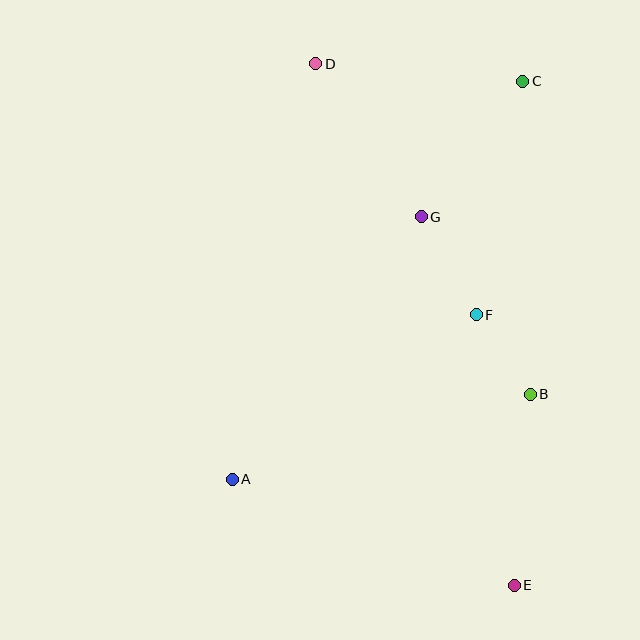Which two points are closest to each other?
Points B and F are closest to each other.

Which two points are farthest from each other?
Points D and E are farthest from each other.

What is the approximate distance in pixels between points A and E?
The distance between A and E is approximately 301 pixels.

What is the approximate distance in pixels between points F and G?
The distance between F and G is approximately 113 pixels.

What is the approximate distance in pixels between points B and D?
The distance between B and D is approximately 394 pixels.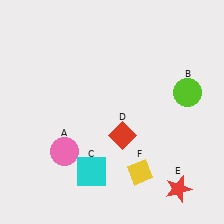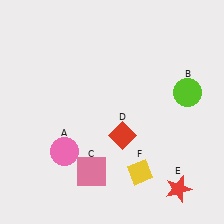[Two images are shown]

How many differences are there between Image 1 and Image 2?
There is 1 difference between the two images.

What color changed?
The square (C) changed from cyan in Image 1 to pink in Image 2.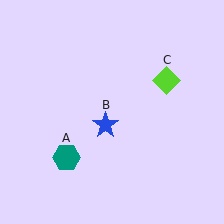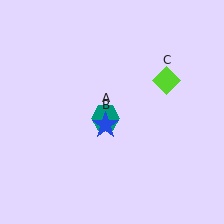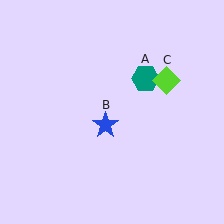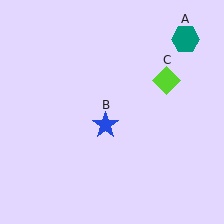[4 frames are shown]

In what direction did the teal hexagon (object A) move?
The teal hexagon (object A) moved up and to the right.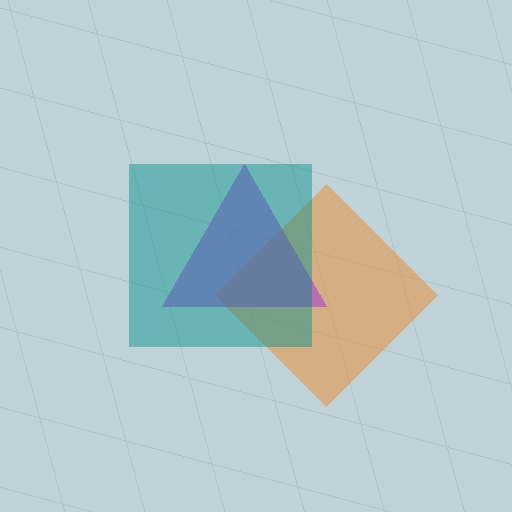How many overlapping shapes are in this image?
There are 3 overlapping shapes in the image.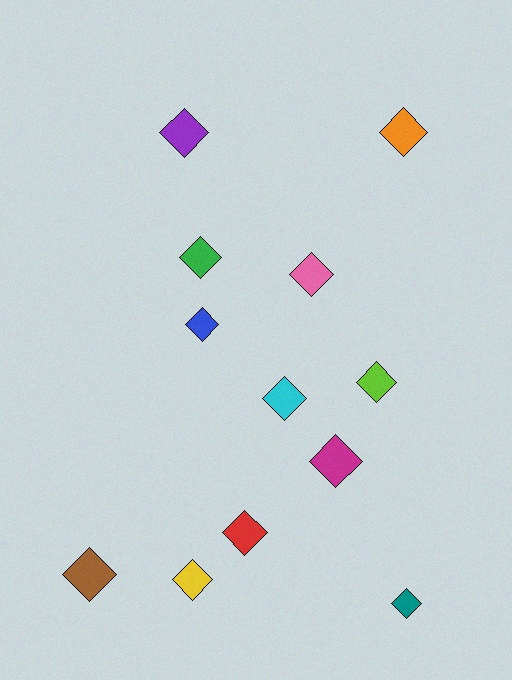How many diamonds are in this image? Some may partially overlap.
There are 12 diamonds.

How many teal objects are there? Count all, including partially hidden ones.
There is 1 teal object.